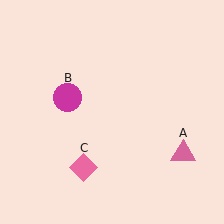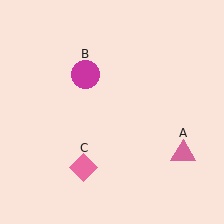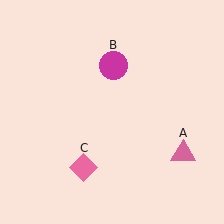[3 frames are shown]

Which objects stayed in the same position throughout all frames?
Pink triangle (object A) and pink diamond (object C) remained stationary.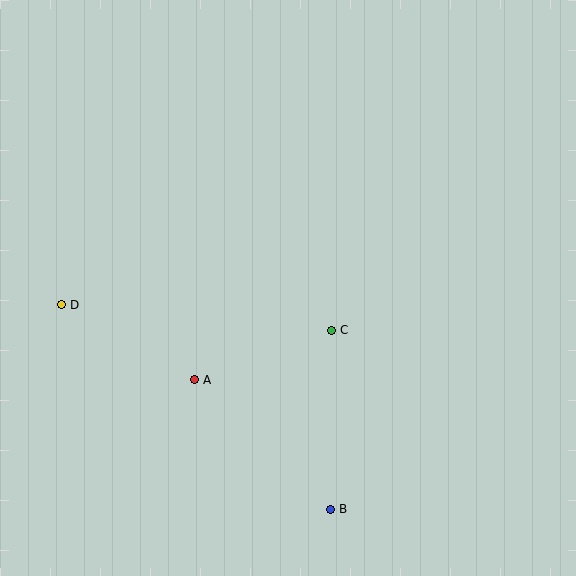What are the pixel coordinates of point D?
Point D is at (62, 305).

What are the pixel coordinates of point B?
Point B is at (331, 509).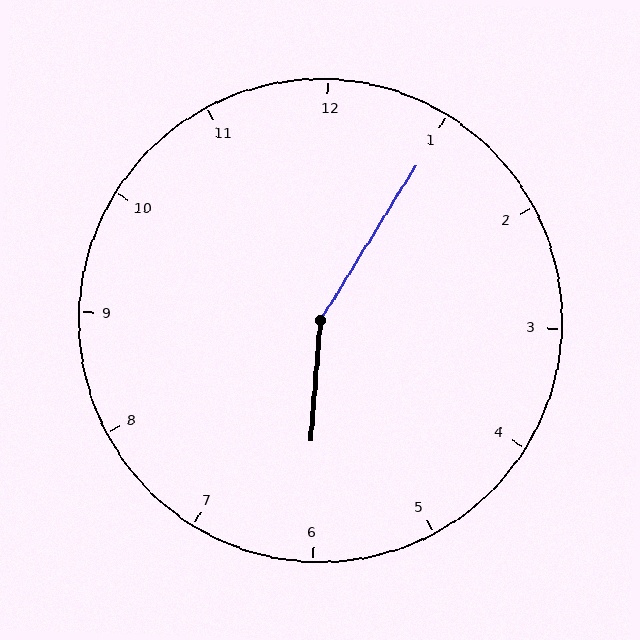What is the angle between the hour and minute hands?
Approximately 152 degrees.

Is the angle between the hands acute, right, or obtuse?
It is obtuse.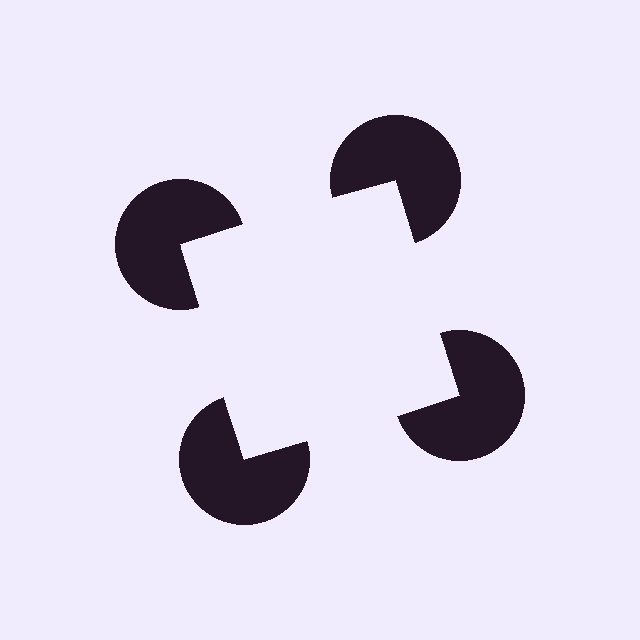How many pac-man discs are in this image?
There are 4 — one at each vertex of the illusory square.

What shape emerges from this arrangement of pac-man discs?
An illusory square — its edges are inferred from the aligned wedge cuts in the pac-man discs, not physically drawn.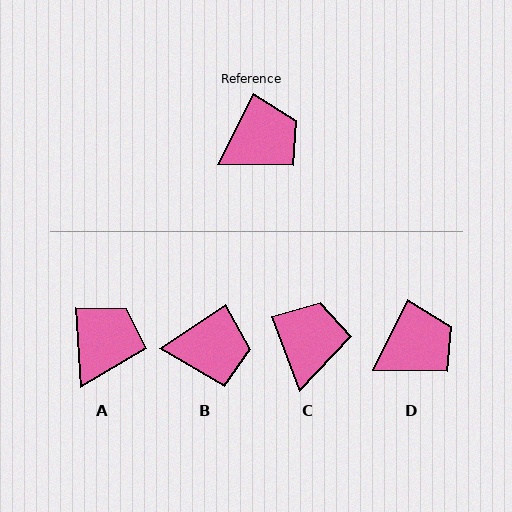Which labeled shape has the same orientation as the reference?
D.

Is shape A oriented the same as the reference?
No, it is off by about 31 degrees.